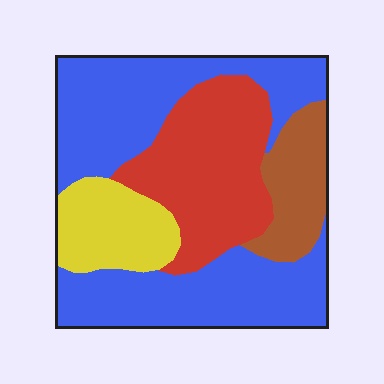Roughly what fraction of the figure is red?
Red covers about 25% of the figure.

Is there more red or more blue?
Blue.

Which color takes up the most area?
Blue, at roughly 50%.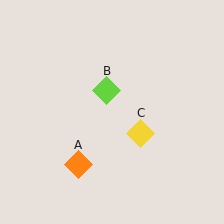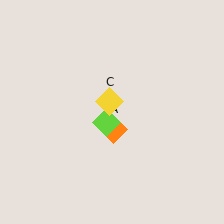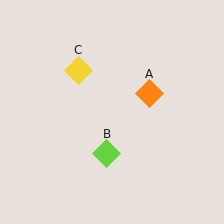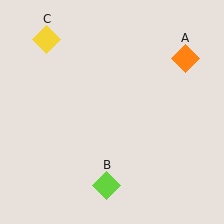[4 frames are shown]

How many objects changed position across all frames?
3 objects changed position: orange diamond (object A), lime diamond (object B), yellow diamond (object C).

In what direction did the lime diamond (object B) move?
The lime diamond (object B) moved down.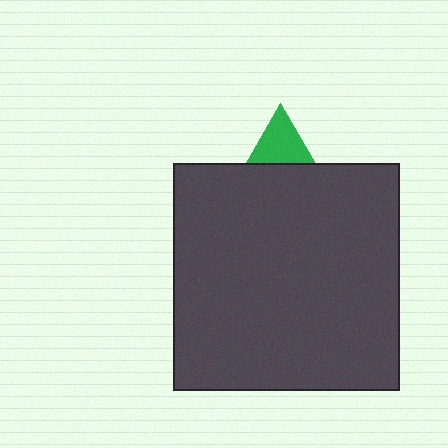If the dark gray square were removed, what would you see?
You would see the complete green triangle.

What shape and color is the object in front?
The object in front is a dark gray square.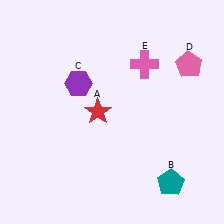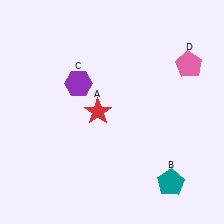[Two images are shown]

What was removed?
The pink cross (E) was removed in Image 2.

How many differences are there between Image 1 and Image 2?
There is 1 difference between the two images.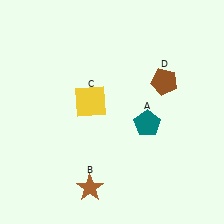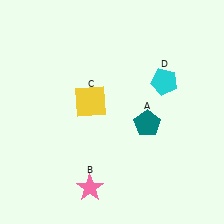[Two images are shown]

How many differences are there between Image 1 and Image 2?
There are 2 differences between the two images.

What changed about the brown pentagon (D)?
In Image 1, D is brown. In Image 2, it changed to cyan.